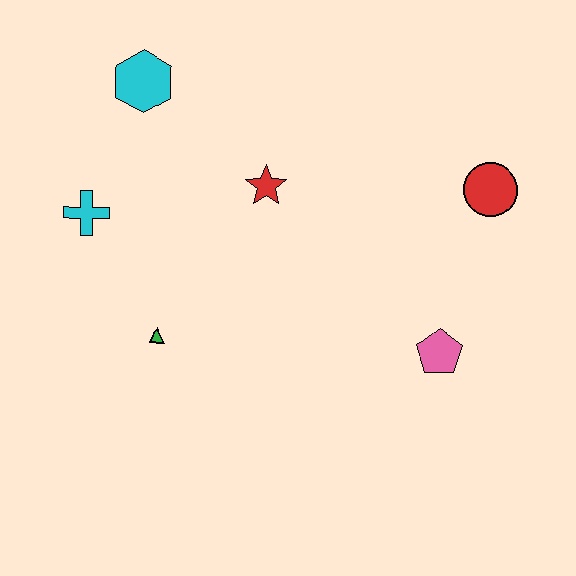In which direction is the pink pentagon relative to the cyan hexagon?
The pink pentagon is to the right of the cyan hexagon.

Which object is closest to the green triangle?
The cyan cross is closest to the green triangle.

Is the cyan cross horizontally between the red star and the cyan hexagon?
No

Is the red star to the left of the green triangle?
No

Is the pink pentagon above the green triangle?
No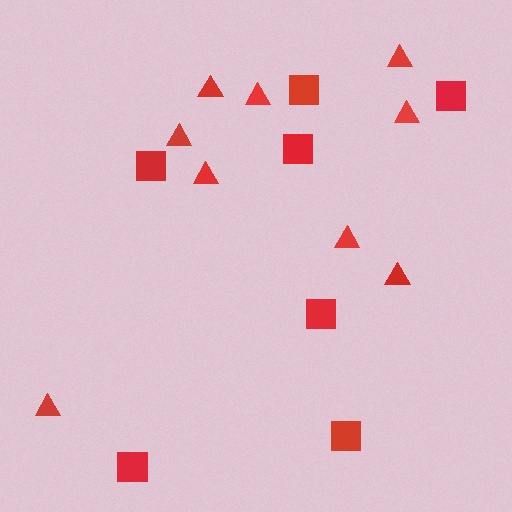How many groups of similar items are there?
There are 2 groups: one group of squares (7) and one group of triangles (9).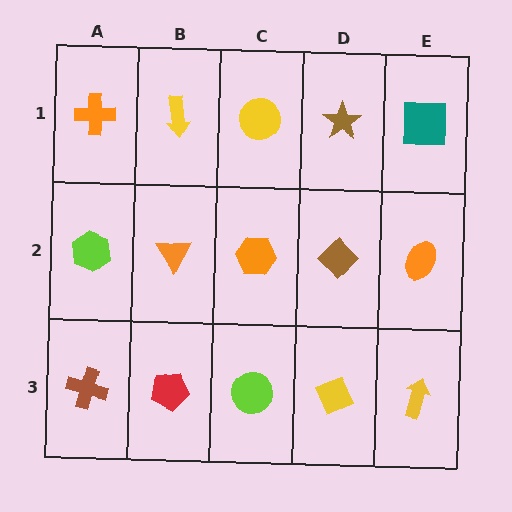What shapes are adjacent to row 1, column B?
An orange triangle (row 2, column B), an orange cross (row 1, column A), a yellow circle (row 1, column C).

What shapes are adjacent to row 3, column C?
An orange hexagon (row 2, column C), a red pentagon (row 3, column B), a yellow diamond (row 3, column D).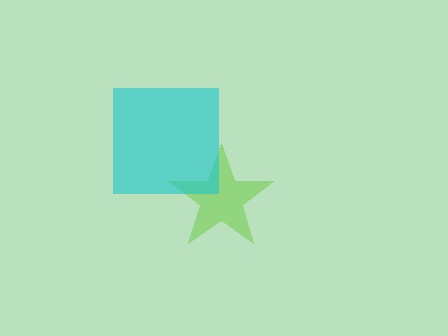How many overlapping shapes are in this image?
There are 2 overlapping shapes in the image.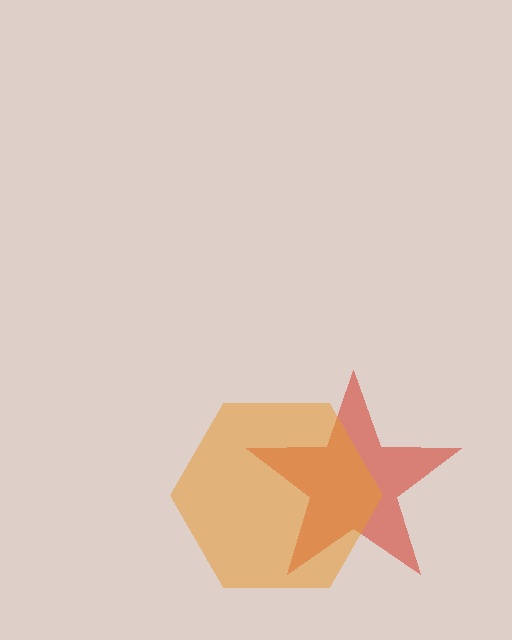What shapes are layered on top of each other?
The layered shapes are: a red star, an orange hexagon.